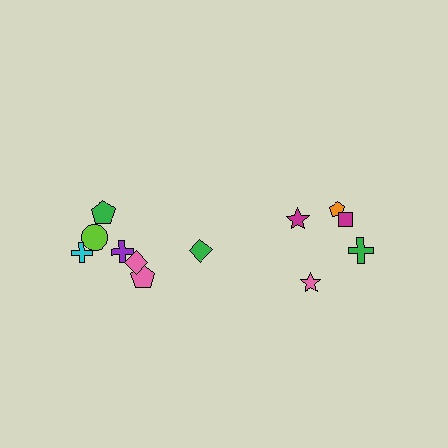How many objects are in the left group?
There are 7 objects.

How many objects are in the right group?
There are 5 objects.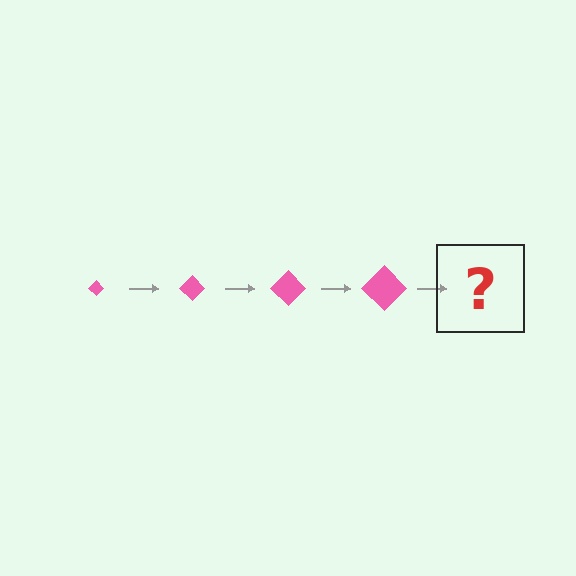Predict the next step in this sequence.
The next step is a pink diamond, larger than the previous one.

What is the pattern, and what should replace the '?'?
The pattern is that the diamond gets progressively larger each step. The '?' should be a pink diamond, larger than the previous one.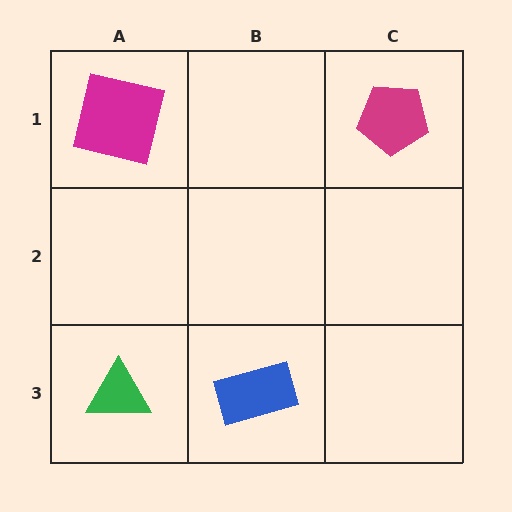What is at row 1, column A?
A magenta square.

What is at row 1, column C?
A magenta pentagon.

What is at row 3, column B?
A blue rectangle.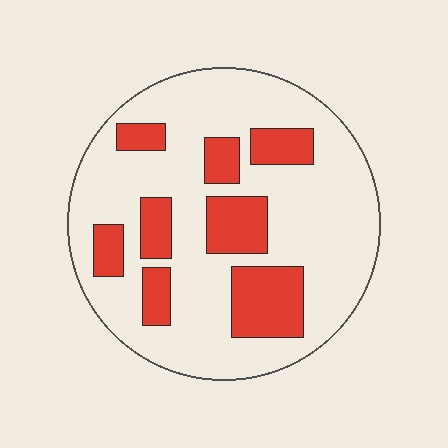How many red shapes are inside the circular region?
8.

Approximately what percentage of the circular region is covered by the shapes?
Approximately 25%.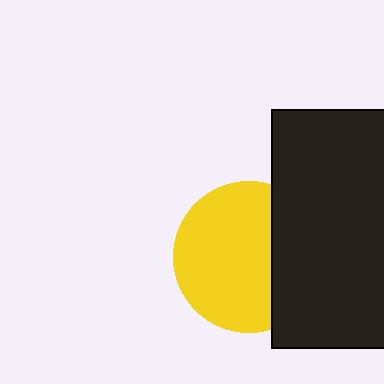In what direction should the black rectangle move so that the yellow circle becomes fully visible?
The black rectangle should move right. That is the shortest direction to clear the overlap and leave the yellow circle fully visible.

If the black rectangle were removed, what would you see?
You would see the complete yellow circle.